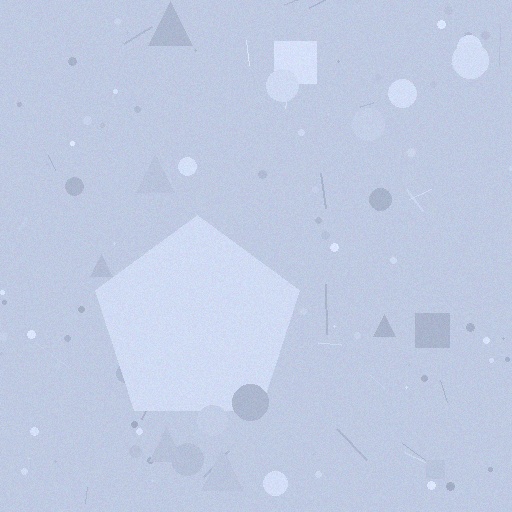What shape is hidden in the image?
A pentagon is hidden in the image.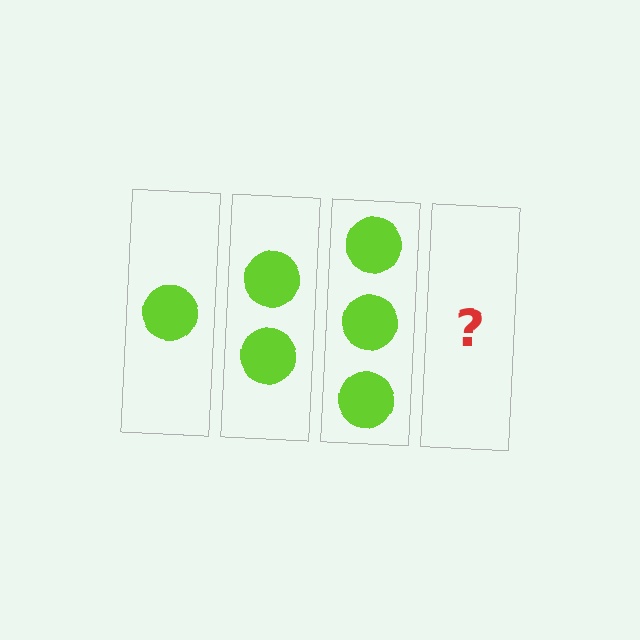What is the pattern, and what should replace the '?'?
The pattern is that each step adds one more circle. The '?' should be 4 circles.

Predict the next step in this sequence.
The next step is 4 circles.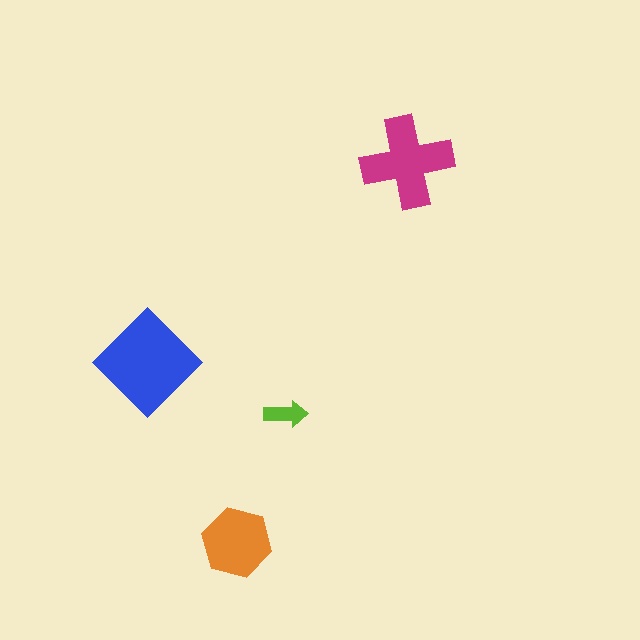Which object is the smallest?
The lime arrow.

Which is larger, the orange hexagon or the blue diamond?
The blue diamond.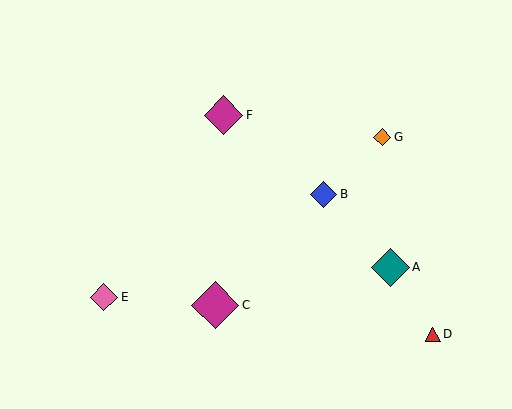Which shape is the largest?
The magenta diamond (labeled C) is the largest.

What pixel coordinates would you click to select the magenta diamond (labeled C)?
Click at (215, 305) to select the magenta diamond C.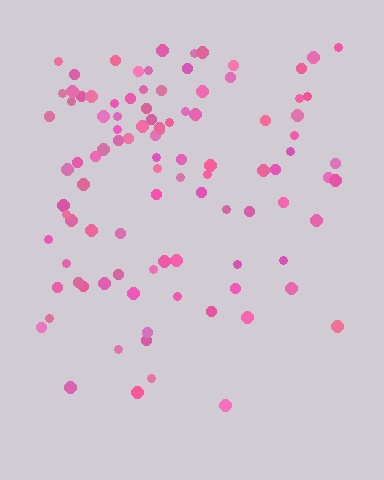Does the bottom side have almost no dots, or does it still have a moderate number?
Still a moderate number, just noticeably fewer than the top.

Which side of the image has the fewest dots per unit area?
The bottom.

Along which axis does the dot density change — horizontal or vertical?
Vertical.